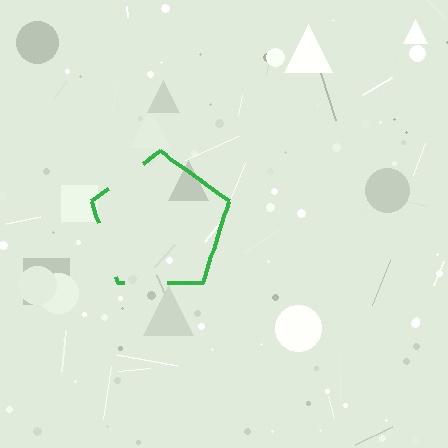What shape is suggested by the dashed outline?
The dashed outline suggests a pentagon.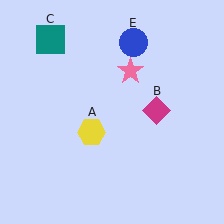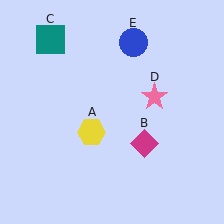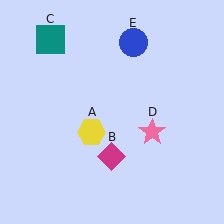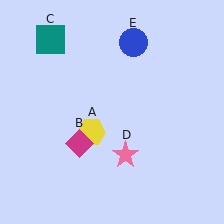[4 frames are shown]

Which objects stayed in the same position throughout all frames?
Yellow hexagon (object A) and teal square (object C) and blue circle (object E) remained stationary.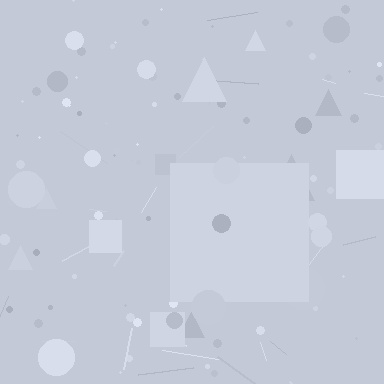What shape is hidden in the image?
A square is hidden in the image.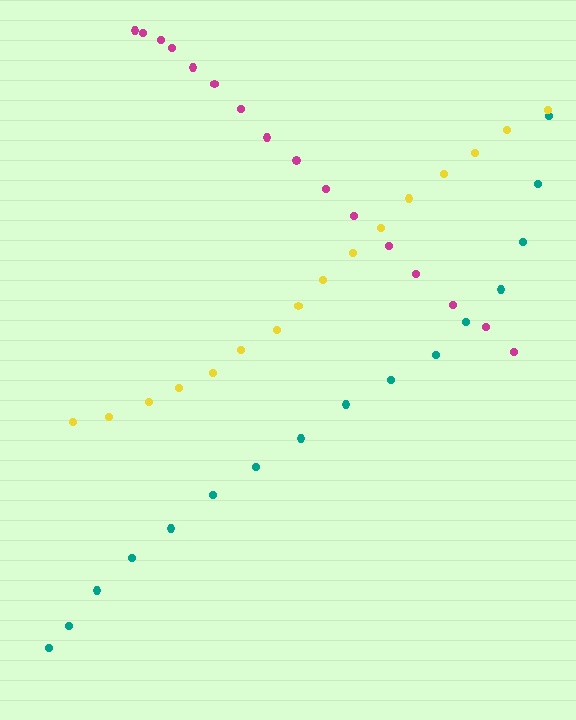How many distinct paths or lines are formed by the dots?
There are 3 distinct paths.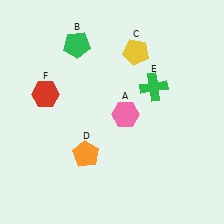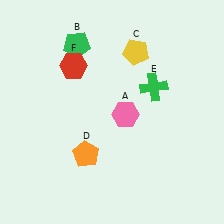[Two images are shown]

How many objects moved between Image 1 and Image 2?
1 object moved between the two images.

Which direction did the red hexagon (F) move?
The red hexagon (F) moved right.